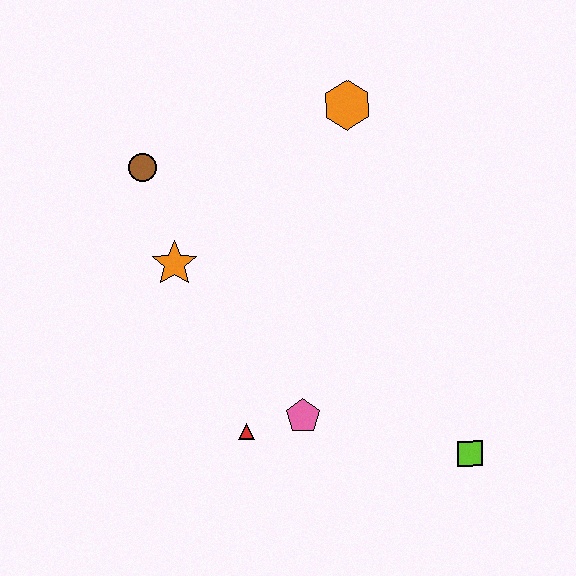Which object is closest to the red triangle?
The pink pentagon is closest to the red triangle.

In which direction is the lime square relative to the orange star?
The lime square is to the right of the orange star.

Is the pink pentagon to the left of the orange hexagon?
Yes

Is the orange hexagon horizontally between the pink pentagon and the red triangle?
No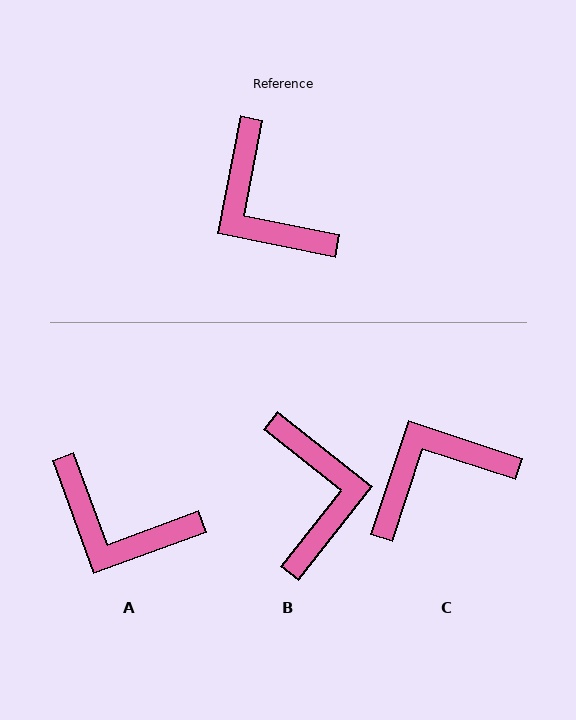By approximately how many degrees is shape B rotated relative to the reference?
Approximately 153 degrees counter-clockwise.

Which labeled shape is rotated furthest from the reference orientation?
B, about 153 degrees away.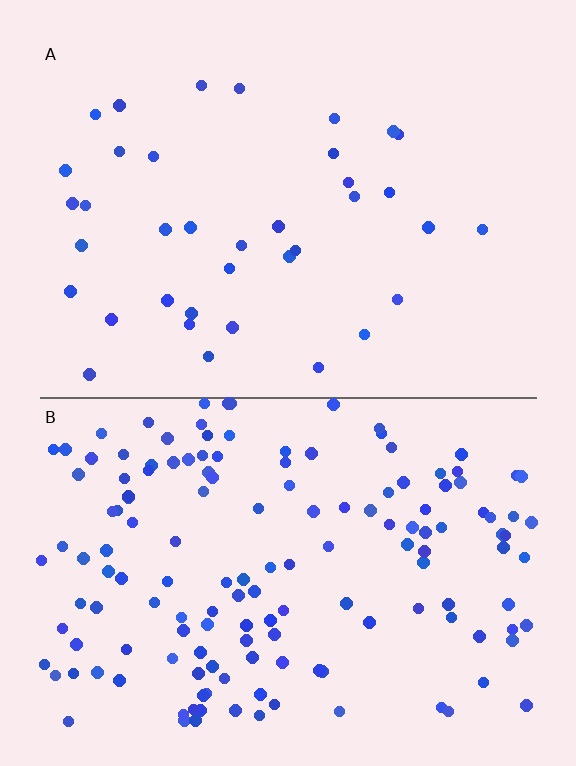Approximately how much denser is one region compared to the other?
Approximately 4.0× — region B over region A.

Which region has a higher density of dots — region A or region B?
B (the bottom).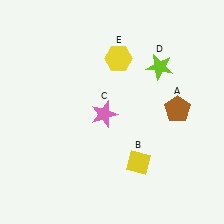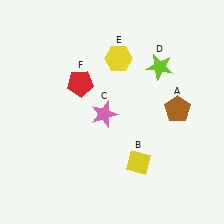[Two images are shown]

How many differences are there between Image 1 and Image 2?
There is 1 difference between the two images.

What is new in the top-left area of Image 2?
A red pentagon (F) was added in the top-left area of Image 2.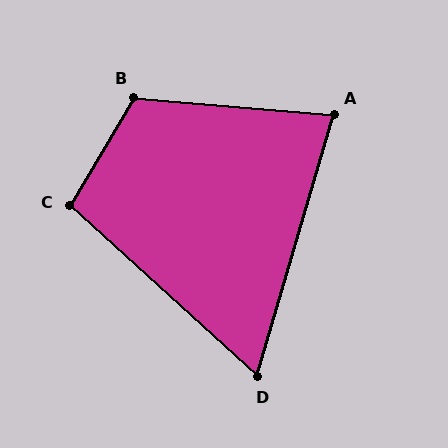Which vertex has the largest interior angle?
B, at approximately 116 degrees.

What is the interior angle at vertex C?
Approximately 101 degrees (obtuse).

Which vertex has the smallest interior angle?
D, at approximately 64 degrees.